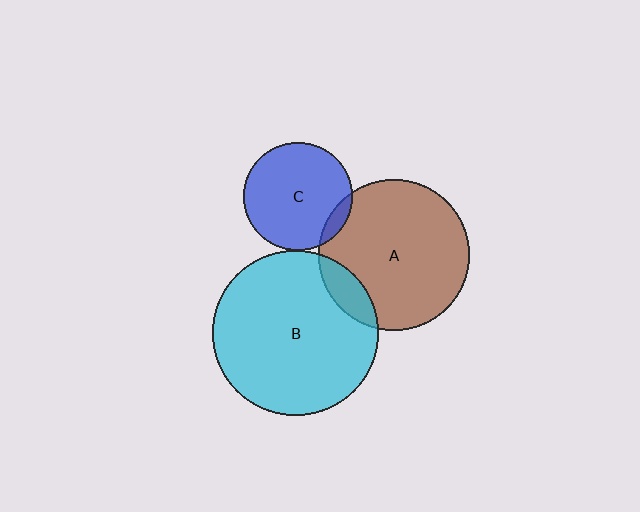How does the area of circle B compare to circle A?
Approximately 1.2 times.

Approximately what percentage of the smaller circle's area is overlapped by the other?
Approximately 5%.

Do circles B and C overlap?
Yes.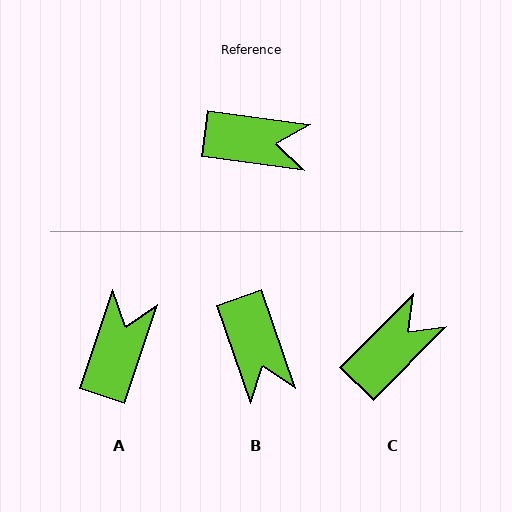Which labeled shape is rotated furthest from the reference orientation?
A, about 79 degrees away.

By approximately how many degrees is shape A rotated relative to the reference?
Approximately 79 degrees counter-clockwise.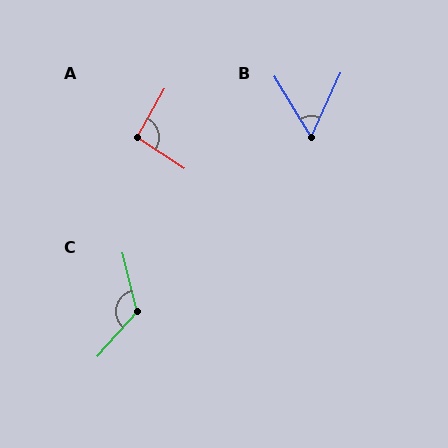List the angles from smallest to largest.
B (56°), A (94°), C (124°).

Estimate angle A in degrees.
Approximately 94 degrees.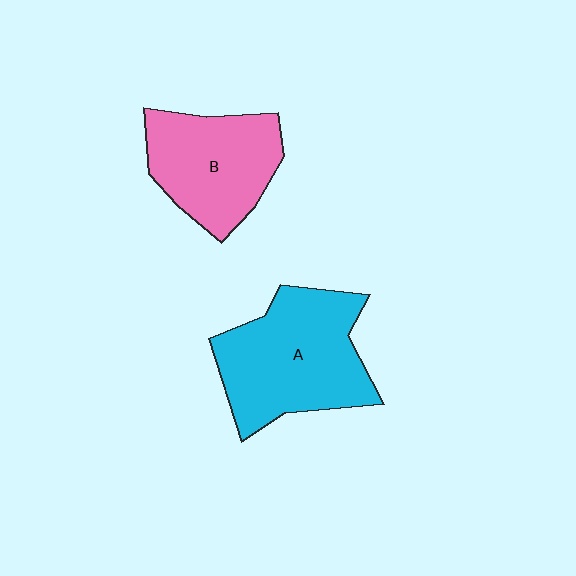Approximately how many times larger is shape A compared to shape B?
Approximately 1.3 times.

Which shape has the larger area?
Shape A (cyan).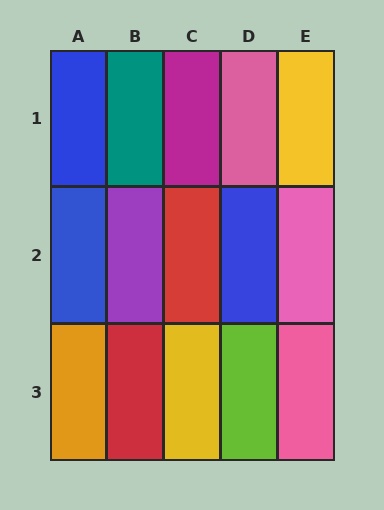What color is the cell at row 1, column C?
Magenta.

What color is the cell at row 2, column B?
Purple.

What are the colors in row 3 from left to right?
Orange, red, yellow, lime, pink.